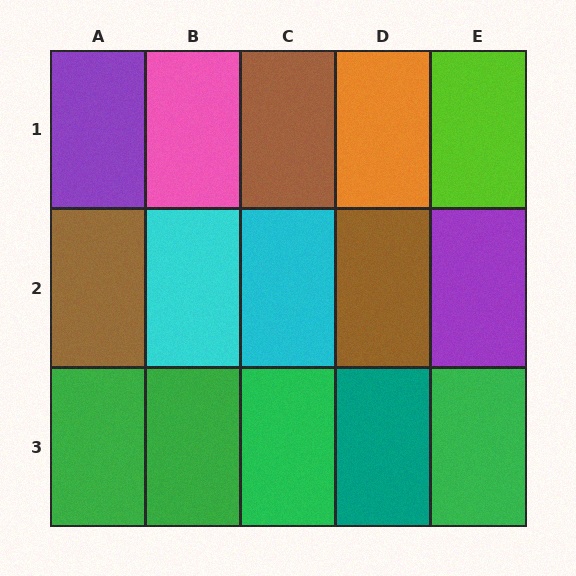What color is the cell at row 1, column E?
Lime.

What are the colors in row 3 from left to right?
Green, green, green, teal, green.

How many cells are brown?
3 cells are brown.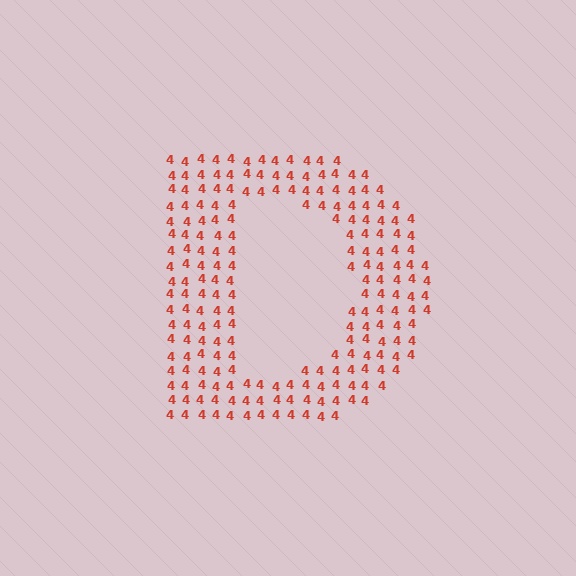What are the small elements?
The small elements are digit 4's.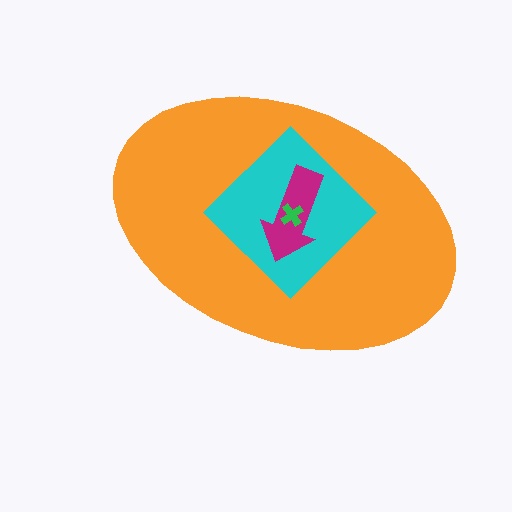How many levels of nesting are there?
4.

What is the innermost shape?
The green cross.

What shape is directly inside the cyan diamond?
The magenta arrow.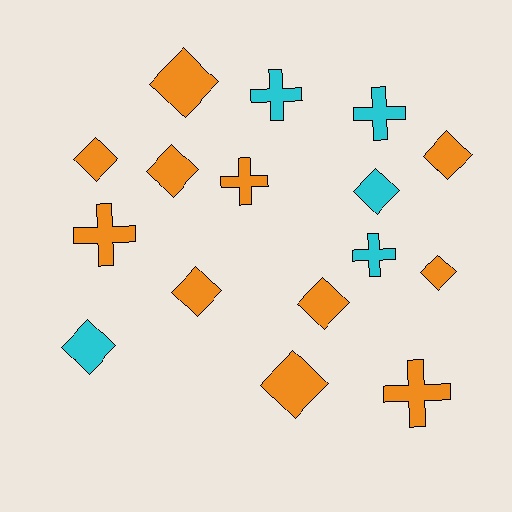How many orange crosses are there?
There are 3 orange crosses.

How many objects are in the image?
There are 16 objects.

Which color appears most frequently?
Orange, with 11 objects.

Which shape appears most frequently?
Diamond, with 10 objects.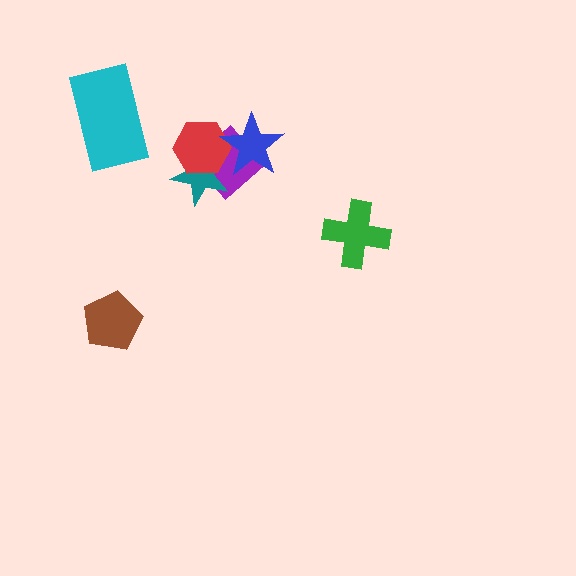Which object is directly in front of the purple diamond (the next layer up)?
The teal star is directly in front of the purple diamond.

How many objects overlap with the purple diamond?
3 objects overlap with the purple diamond.